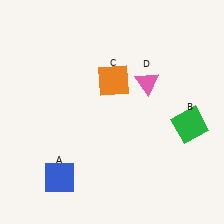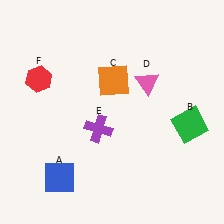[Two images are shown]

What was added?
A purple cross (E), a red hexagon (F) were added in Image 2.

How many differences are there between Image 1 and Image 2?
There are 2 differences between the two images.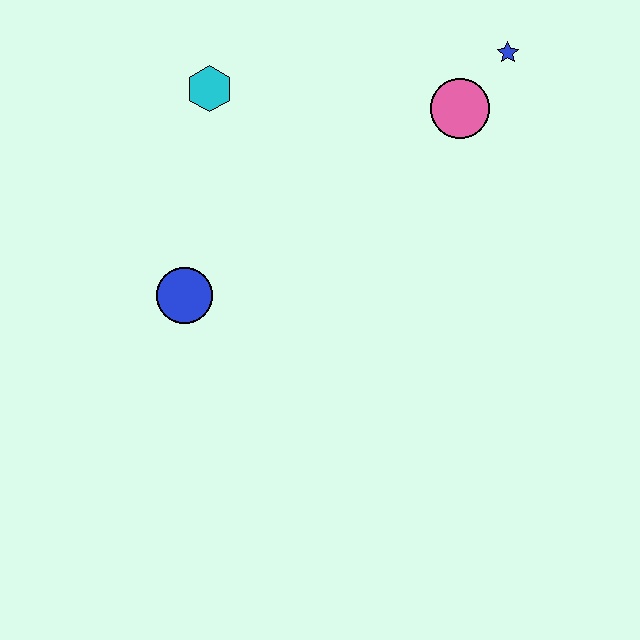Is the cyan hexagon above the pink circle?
Yes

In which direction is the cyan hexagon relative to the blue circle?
The cyan hexagon is above the blue circle.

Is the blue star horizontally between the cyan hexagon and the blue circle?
No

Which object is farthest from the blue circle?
The blue star is farthest from the blue circle.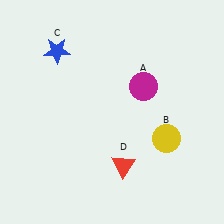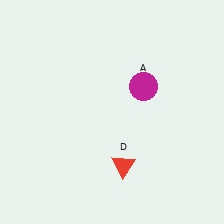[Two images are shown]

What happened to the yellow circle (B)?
The yellow circle (B) was removed in Image 2. It was in the bottom-right area of Image 1.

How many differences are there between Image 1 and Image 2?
There are 2 differences between the two images.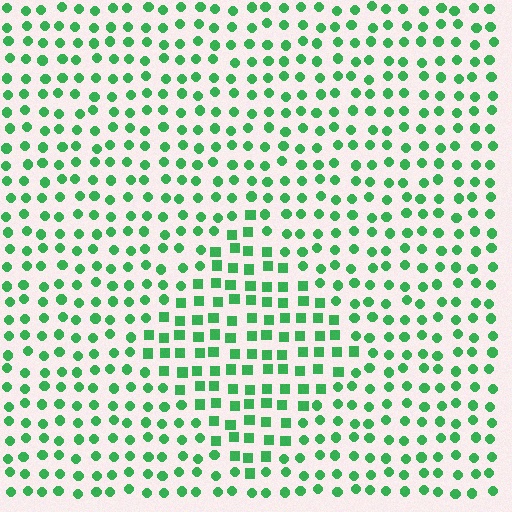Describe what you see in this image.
The image is filled with small green elements arranged in a uniform grid. A diamond-shaped region contains squares, while the surrounding area contains circles. The boundary is defined purely by the change in element shape.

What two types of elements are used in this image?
The image uses squares inside the diamond region and circles outside it.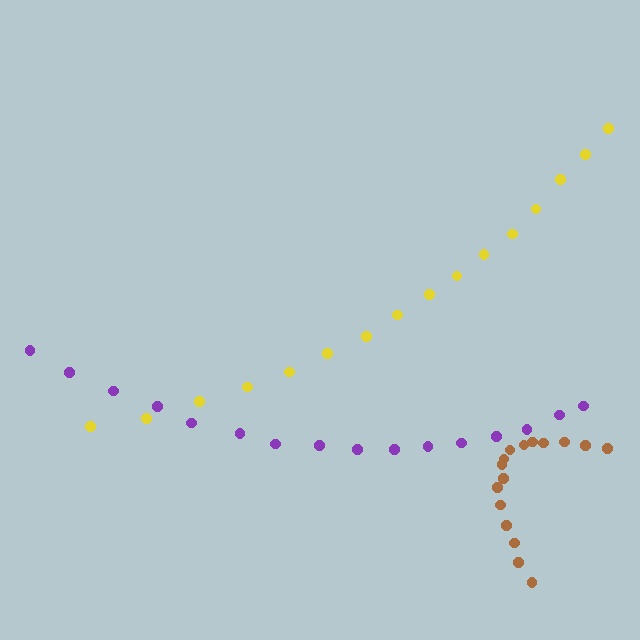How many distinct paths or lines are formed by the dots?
There are 3 distinct paths.